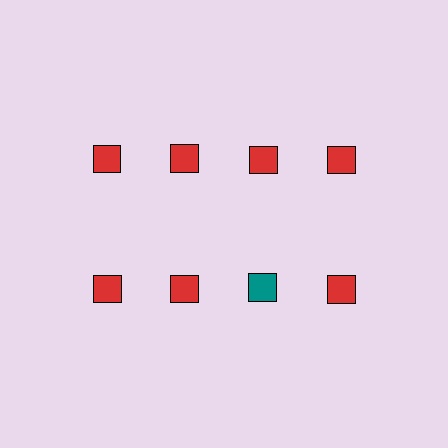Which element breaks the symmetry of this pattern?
The teal square in the second row, center column breaks the symmetry. All other shapes are red squares.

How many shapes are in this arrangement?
There are 8 shapes arranged in a grid pattern.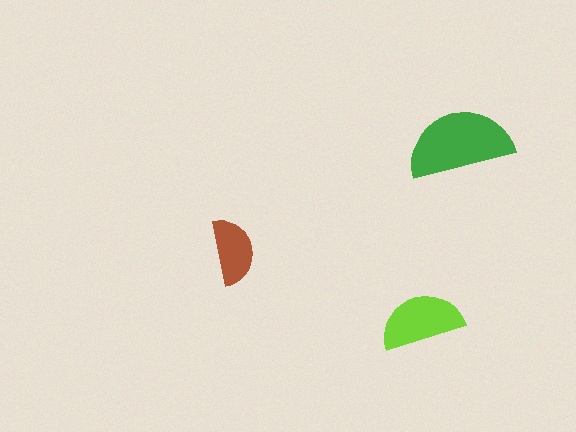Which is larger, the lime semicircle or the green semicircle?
The green one.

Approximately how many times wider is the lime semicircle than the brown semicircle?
About 1.5 times wider.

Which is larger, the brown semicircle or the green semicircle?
The green one.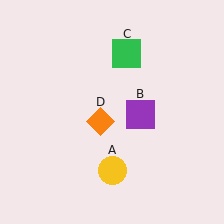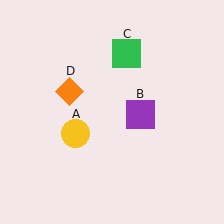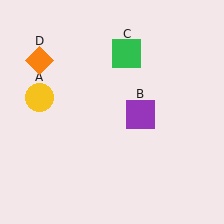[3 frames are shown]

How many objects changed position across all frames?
2 objects changed position: yellow circle (object A), orange diamond (object D).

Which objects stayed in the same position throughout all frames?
Purple square (object B) and green square (object C) remained stationary.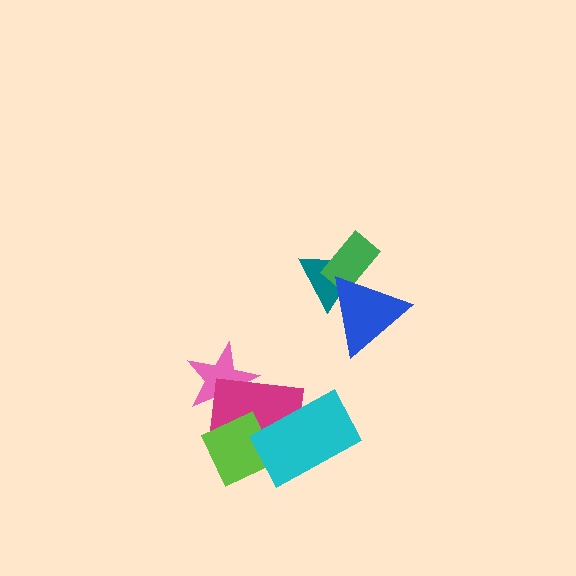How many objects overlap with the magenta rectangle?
3 objects overlap with the magenta rectangle.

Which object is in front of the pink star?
The magenta rectangle is in front of the pink star.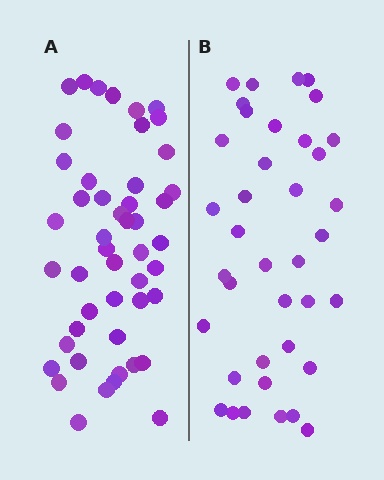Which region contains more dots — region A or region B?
Region A (the left region) has more dots.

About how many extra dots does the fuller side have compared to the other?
Region A has roughly 10 or so more dots than region B.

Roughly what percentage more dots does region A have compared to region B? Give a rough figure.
About 25% more.